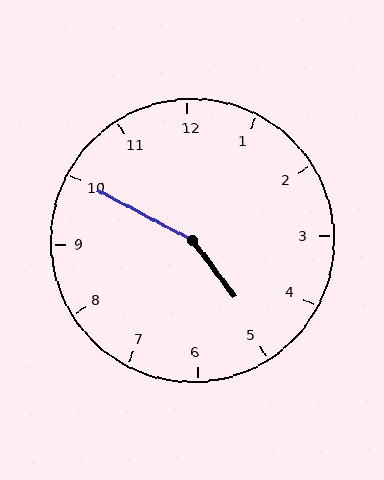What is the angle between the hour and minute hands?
Approximately 155 degrees.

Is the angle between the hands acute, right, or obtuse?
It is obtuse.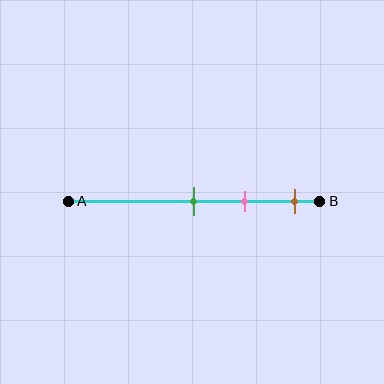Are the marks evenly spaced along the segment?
Yes, the marks are approximately evenly spaced.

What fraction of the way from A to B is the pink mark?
The pink mark is approximately 70% (0.7) of the way from A to B.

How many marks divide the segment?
There are 3 marks dividing the segment.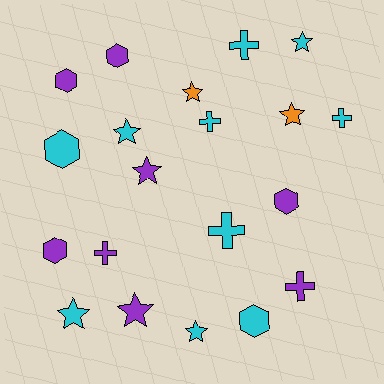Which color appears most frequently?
Cyan, with 10 objects.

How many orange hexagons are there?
There are no orange hexagons.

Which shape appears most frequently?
Star, with 8 objects.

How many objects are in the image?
There are 20 objects.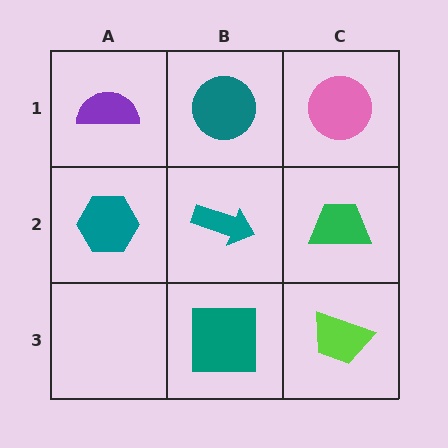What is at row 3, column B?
A teal square.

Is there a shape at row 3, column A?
No, that cell is empty.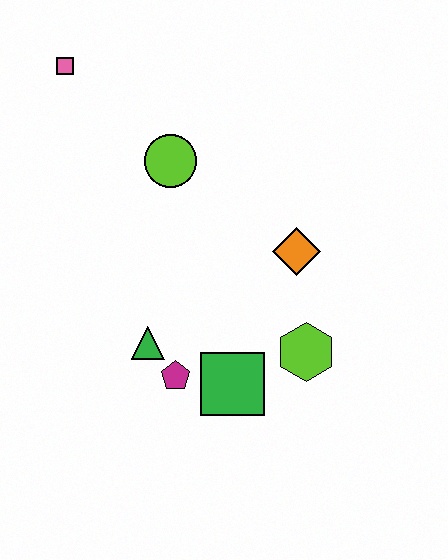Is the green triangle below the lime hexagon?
No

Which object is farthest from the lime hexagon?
The pink square is farthest from the lime hexagon.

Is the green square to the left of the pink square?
No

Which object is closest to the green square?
The magenta pentagon is closest to the green square.